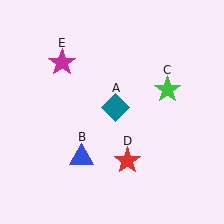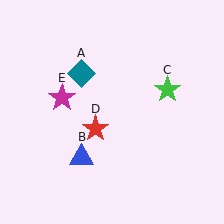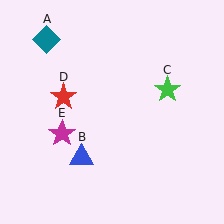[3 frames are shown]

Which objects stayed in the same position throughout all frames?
Blue triangle (object B) and green star (object C) remained stationary.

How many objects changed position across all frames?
3 objects changed position: teal diamond (object A), red star (object D), magenta star (object E).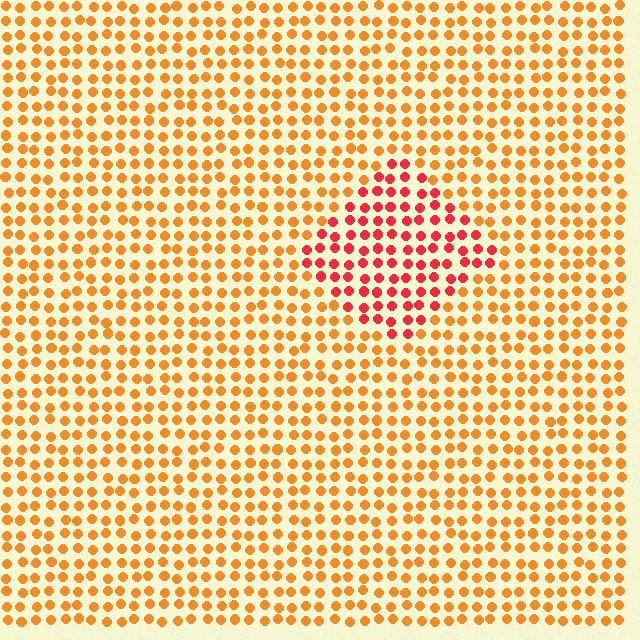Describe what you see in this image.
The image is filled with small orange elements in a uniform arrangement. A diamond-shaped region is visible where the elements are tinted to a slightly different hue, forming a subtle color boundary.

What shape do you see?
I see a diamond.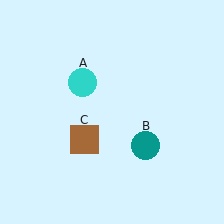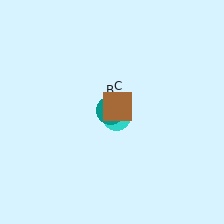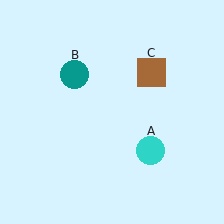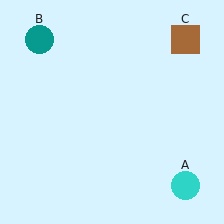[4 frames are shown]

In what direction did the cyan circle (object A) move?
The cyan circle (object A) moved down and to the right.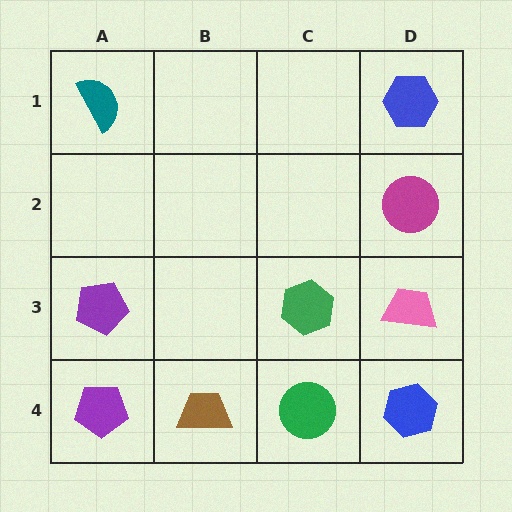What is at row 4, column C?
A green circle.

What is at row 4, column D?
A blue hexagon.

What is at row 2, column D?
A magenta circle.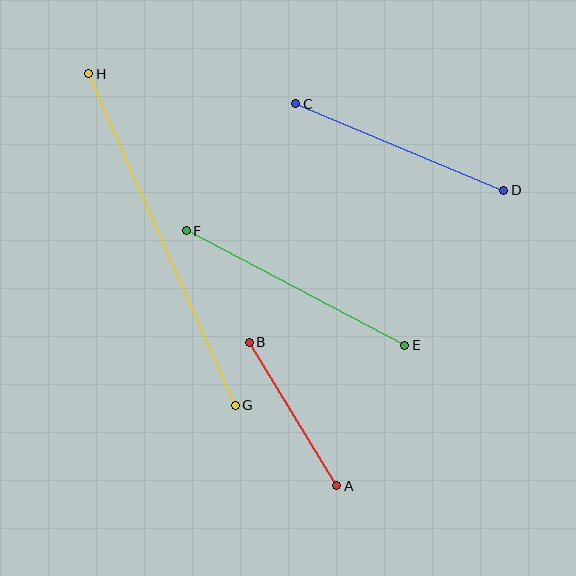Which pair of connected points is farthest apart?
Points G and H are farthest apart.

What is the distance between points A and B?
The distance is approximately 168 pixels.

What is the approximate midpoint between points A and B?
The midpoint is at approximately (293, 414) pixels.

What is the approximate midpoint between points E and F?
The midpoint is at approximately (296, 288) pixels.